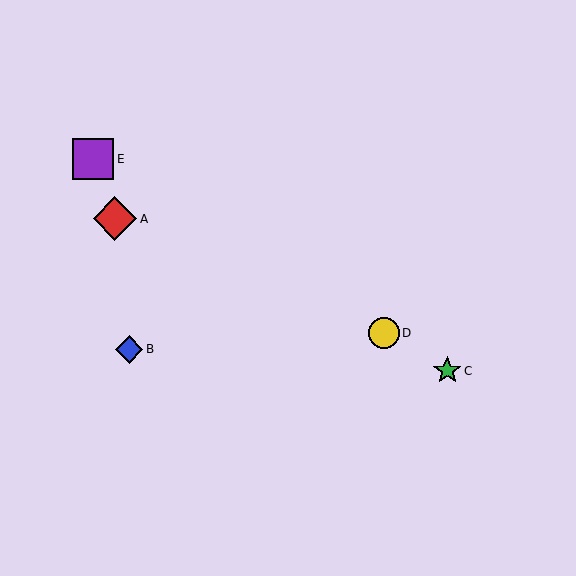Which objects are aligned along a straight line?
Objects C, D, E are aligned along a straight line.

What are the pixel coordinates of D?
Object D is at (384, 333).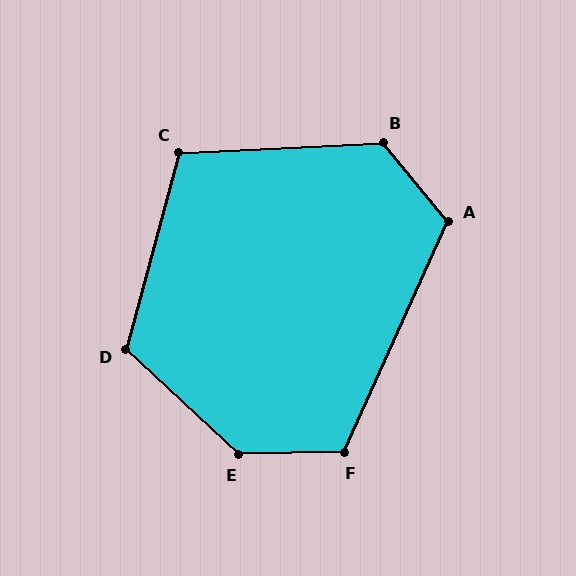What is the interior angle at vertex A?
Approximately 116 degrees (obtuse).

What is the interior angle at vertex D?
Approximately 118 degrees (obtuse).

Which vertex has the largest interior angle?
E, at approximately 136 degrees.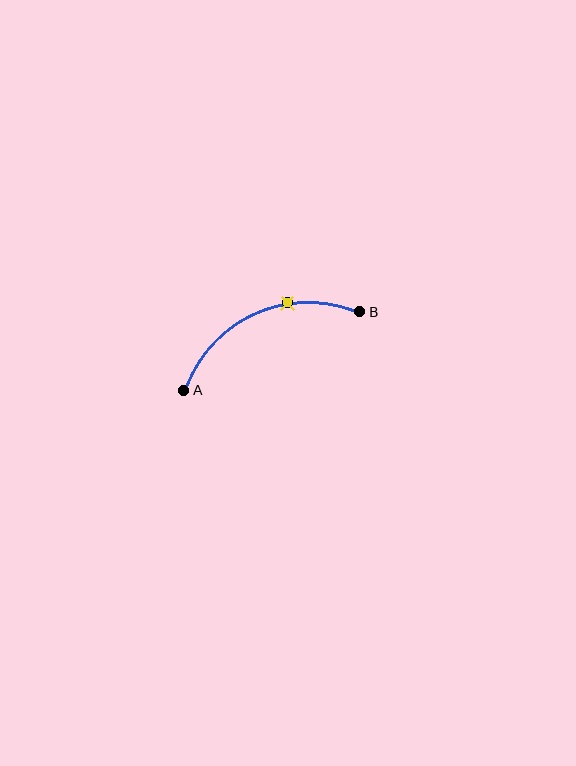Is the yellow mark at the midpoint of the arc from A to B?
No. The yellow mark lies on the arc but is closer to endpoint B. The arc midpoint would be at the point on the curve equidistant along the arc from both A and B.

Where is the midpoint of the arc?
The arc midpoint is the point on the curve farthest from the straight line joining A and B. It sits above that line.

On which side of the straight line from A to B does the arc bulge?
The arc bulges above the straight line connecting A and B.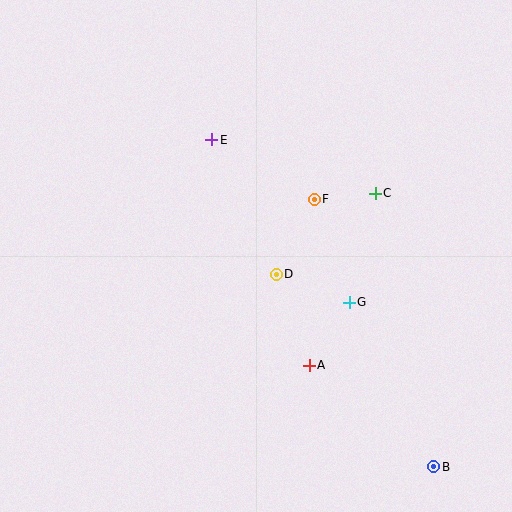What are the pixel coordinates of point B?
Point B is at (434, 467).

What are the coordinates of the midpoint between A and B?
The midpoint between A and B is at (371, 416).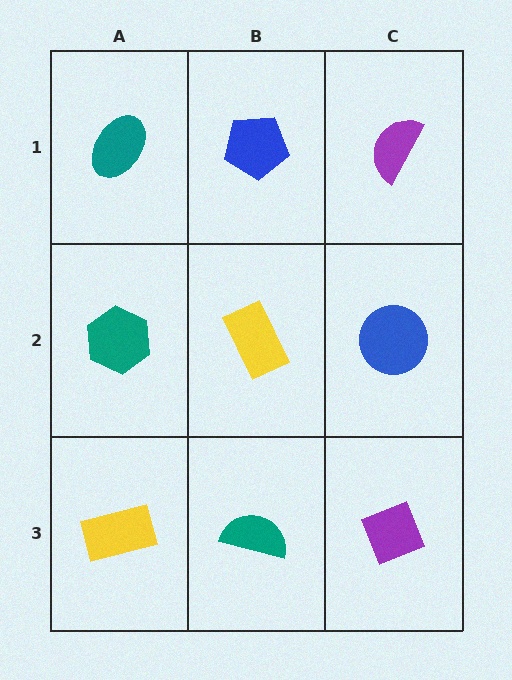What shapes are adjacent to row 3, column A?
A teal hexagon (row 2, column A), a teal semicircle (row 3, column B).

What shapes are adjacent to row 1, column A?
A teal hexagon (row 2, column A), a blue pentagon (row 1, column B).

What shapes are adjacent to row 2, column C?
A purple semicircle (row 1, column C), a purple diamond (row 3, column C), a yellow rectangle (row 2, column B).